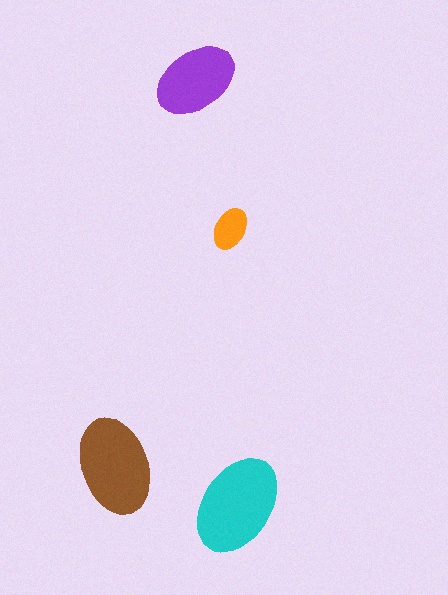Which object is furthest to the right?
The cyan ellipse is rightmost.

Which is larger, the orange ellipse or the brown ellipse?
The brown one.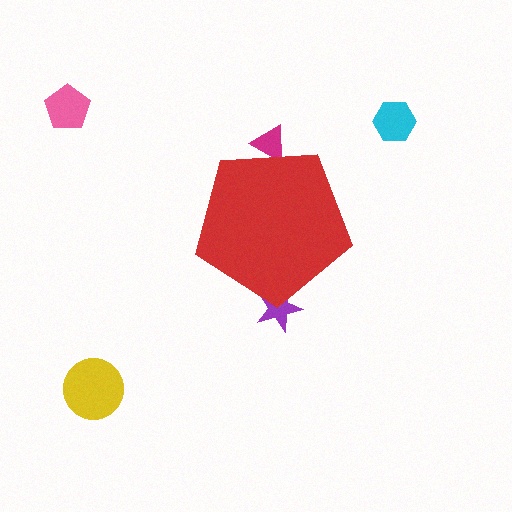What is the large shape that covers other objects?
A red pentagon.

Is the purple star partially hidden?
Yes, the purple star is partially hidden behind the red pentagon.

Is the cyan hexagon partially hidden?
No, the cyan hexagon is fully visible.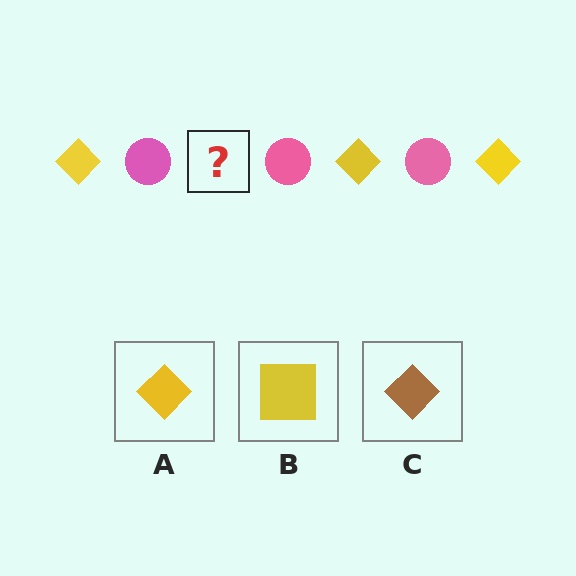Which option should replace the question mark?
Option A.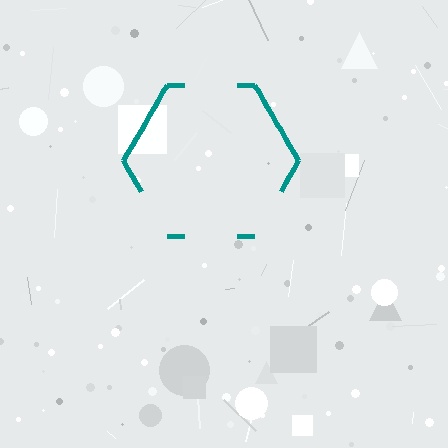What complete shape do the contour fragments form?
The contour fragments form a hexagon.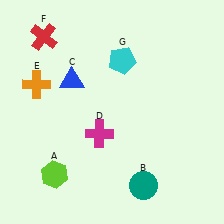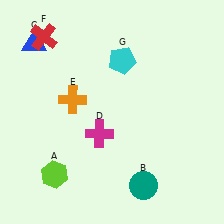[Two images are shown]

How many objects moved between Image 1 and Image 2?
2 objects moved between the two images.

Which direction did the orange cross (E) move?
The orange cross (E) moved right.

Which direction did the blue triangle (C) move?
The blue triangle (C) moved left.